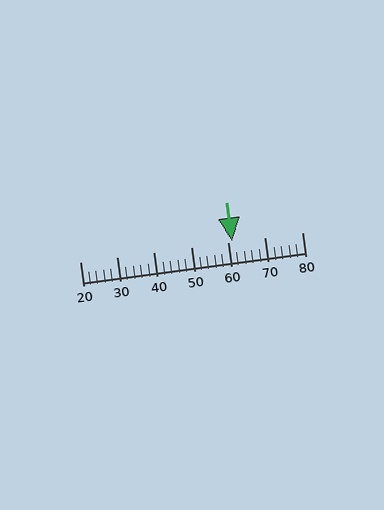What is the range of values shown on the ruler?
The ruler shows values from 20 to 80.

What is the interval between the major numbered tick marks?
The major tick marks are spaced 10 units apart.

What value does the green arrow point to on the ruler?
The green arrow points to approximately 61.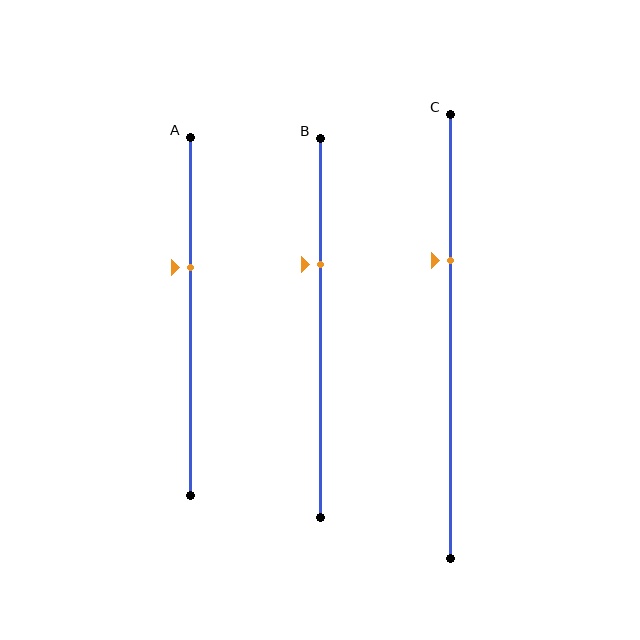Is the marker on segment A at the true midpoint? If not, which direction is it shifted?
No, the marker on segment A is shifted upward by about 14% of the segment length.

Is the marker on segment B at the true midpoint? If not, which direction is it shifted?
No, the marker on segment B is shifted upward by about 17% of the segment length.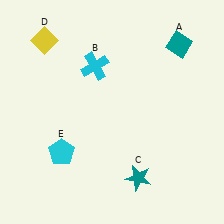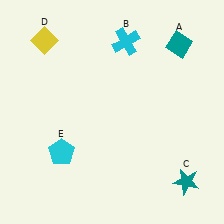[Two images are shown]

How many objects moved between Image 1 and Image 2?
2 objects moved between the two images.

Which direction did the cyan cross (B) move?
The cyan cross (B) moved right.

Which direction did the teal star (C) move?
The teal star (C) moved right.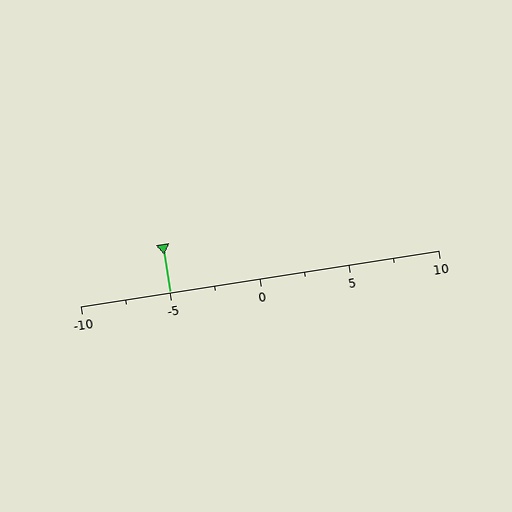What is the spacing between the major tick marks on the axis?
The major ticks are spaced 5 apart.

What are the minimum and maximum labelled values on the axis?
The axis runs from -10 to 10.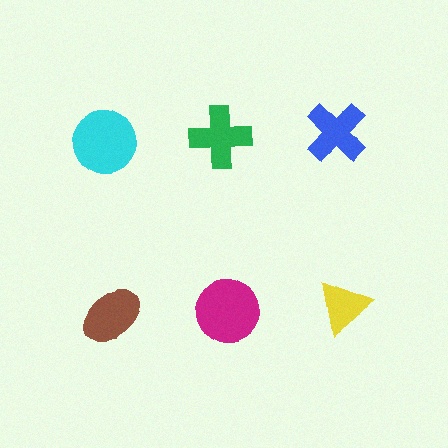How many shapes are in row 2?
3 shapes.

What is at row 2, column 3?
A yellow triangle.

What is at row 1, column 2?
A green cross.